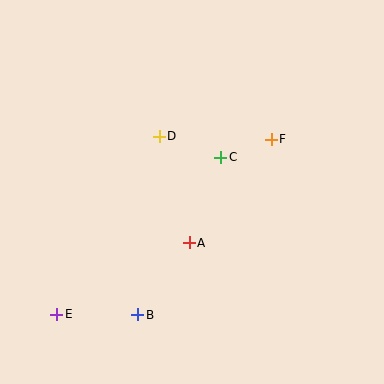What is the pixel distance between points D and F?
The distance between D and F is 112 pixels.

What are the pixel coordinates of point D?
Point D is at (159, 136).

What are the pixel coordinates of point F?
Point F is at (271, 139).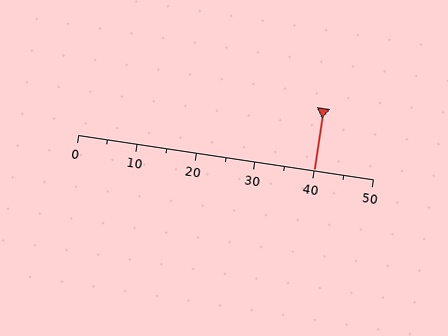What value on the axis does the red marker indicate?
The marker indicates approximately 40.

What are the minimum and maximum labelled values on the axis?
The axis runs from 0 to 50.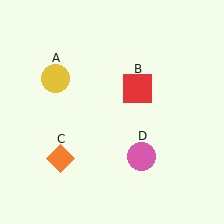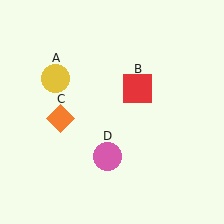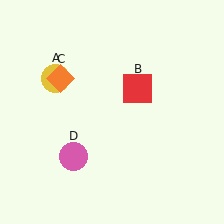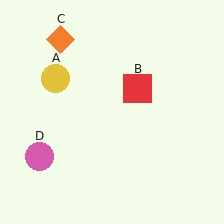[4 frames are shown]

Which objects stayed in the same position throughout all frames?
Yellow circle (object A) and red square (object B) remained stationary.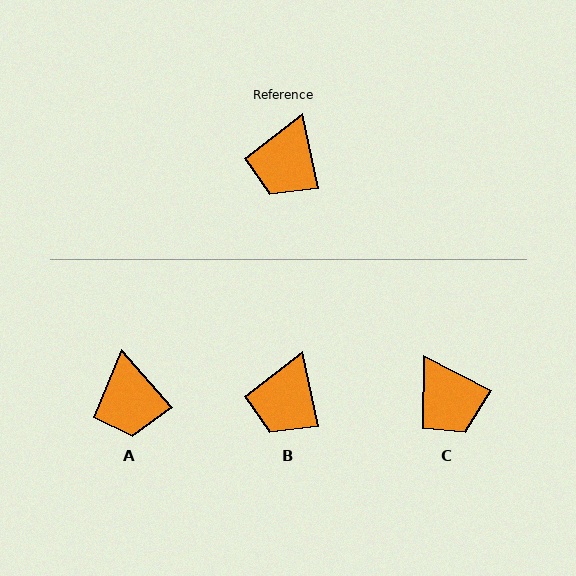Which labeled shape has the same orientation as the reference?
B.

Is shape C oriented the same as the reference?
No, it is off by about 50 degrees.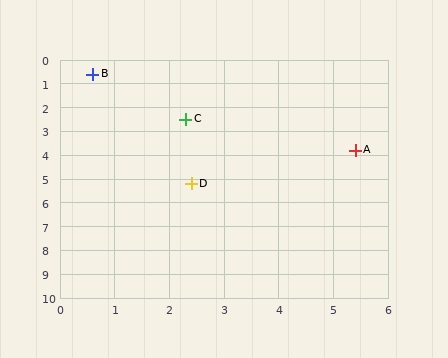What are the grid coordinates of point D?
Point D is at approximately (2.4, 5.2).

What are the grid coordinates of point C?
Point C is at approximately (2.3, 2.5).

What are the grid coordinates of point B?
Point B is at approximately (0.6, 0.6).